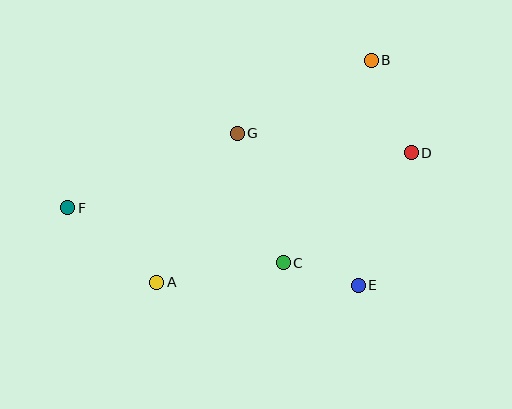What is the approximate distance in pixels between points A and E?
The distance between A and E is approximately 202 pixels.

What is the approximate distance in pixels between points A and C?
The distance between A and C is approximately 128 pixels.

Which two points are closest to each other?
Points C and E are closest to each other.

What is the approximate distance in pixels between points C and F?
The distance between C and F is approximately 222 pixels.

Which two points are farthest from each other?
Points D and F are farthest from each other.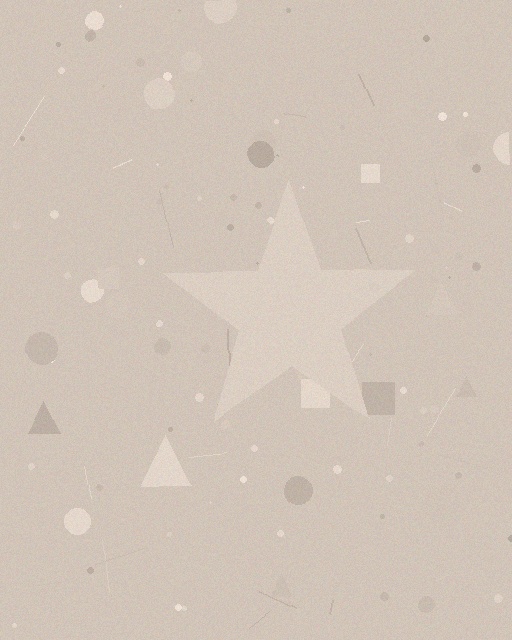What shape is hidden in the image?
A star is hidden in the image.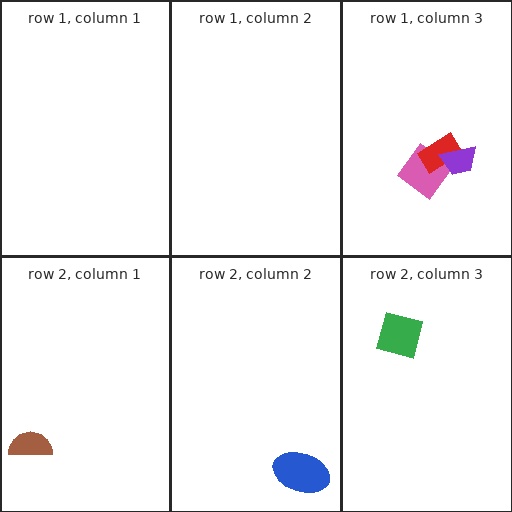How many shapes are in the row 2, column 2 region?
1.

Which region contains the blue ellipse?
The row 2, column 2 region.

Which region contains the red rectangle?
The row 1, column 3 region.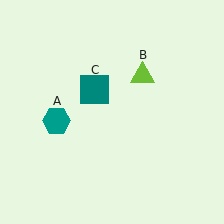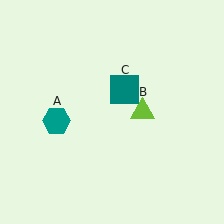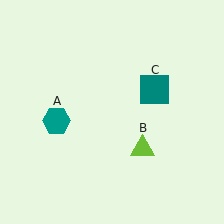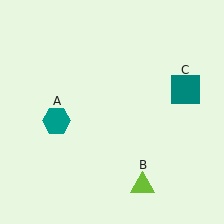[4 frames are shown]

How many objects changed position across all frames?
2 objects changed position: lime triangle (object B), teal square (object C).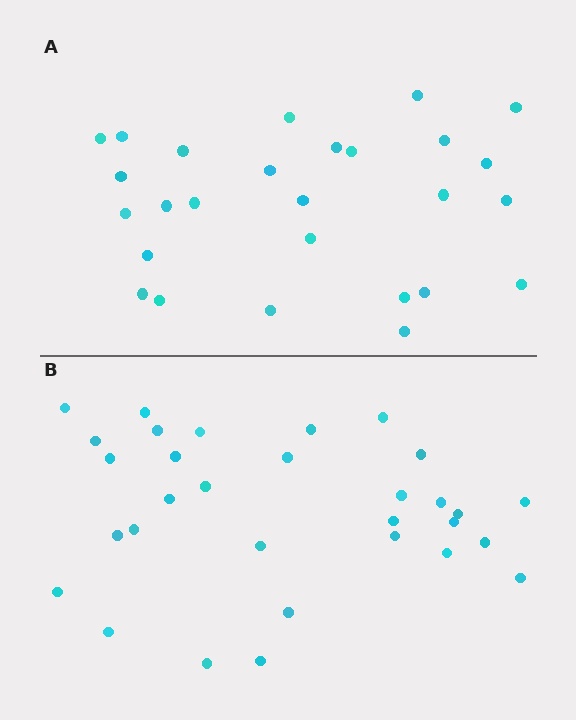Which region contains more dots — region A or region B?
Region B (the bottom region) has more dots.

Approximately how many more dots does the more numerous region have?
Region B has about 4 more dots than region A.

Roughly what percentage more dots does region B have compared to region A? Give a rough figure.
About 15% more.